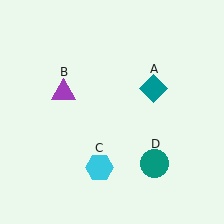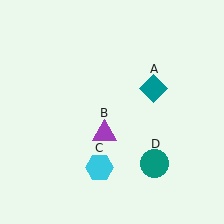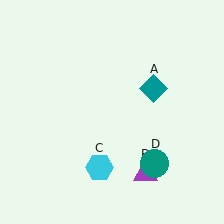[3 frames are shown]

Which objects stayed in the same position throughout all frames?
Teal diamond (object A) and cyan hexagon (object C) and teal circle (object D) remained stationary.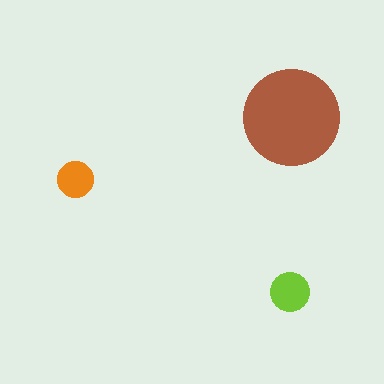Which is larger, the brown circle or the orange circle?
The brown one.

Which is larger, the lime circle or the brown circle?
The brown one.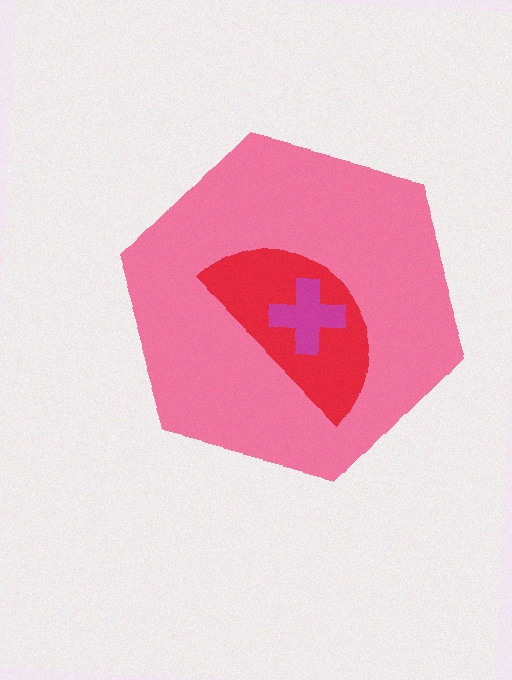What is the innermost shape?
The magenta cross.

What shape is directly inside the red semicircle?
The magenta cross.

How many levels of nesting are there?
3.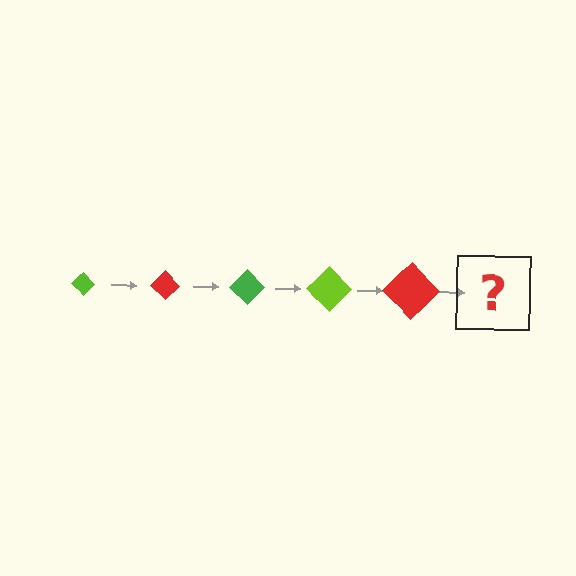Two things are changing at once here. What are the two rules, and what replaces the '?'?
The two rules are that the diamond grows larger each step and the color cycles through lime, red, and green. The '?' should be a green diamond, larger than the previous one.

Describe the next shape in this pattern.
It should be a green diamond, larger than the previous one.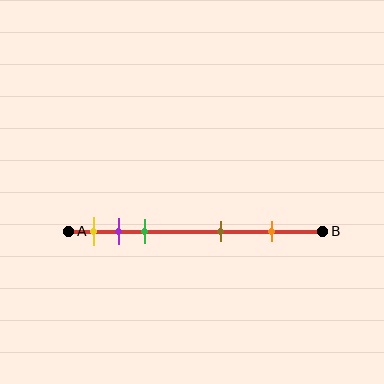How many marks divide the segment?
There are 5 marks dividing the segment.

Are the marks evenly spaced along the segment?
No, the marks are not evenly spaced.